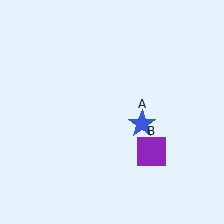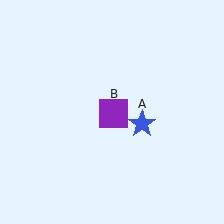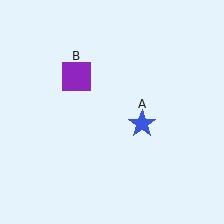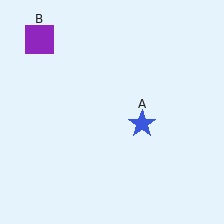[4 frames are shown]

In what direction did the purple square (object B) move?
The purple square (object B) moved up and to the left.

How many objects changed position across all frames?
1 object changed position: purple square (object B).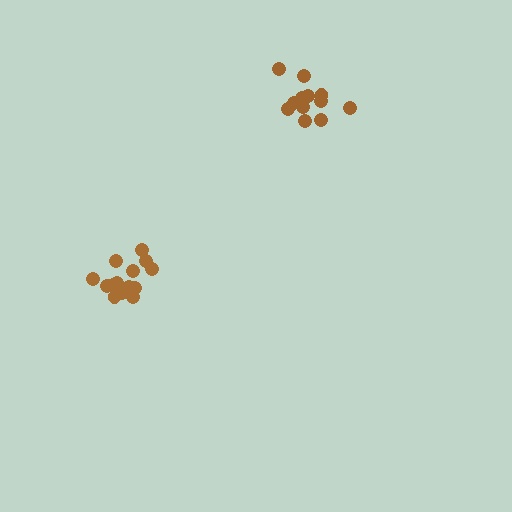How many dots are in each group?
Group 1: 16 dots, Group 2: 12 dots (28 total).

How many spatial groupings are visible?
There are 2 spatial groupings.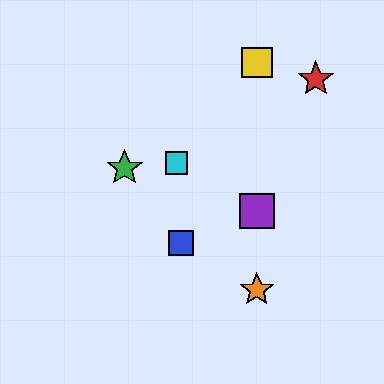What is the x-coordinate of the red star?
The red star is at x≈316.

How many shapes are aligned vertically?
3 shapes (the yellow square, the purple square, the orange star) are aligned vertically.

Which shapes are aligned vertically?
The yellow square, the purple square, the orange star are aligned vertically.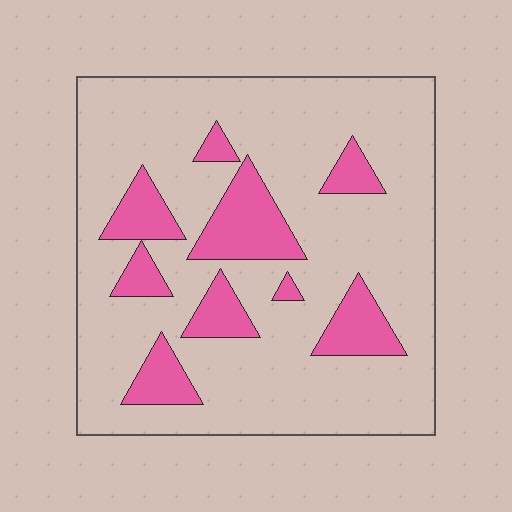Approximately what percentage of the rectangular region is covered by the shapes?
Approximately 20%.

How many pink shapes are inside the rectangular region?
9.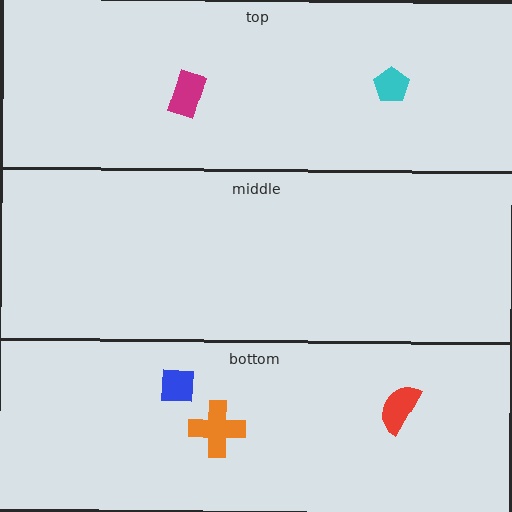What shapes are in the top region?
The cyan pentagon, the magenta rectangle.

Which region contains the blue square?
The bottom region.